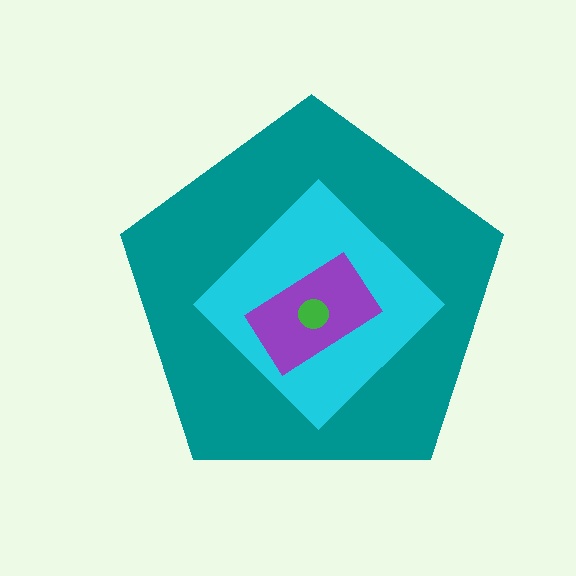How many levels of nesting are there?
4.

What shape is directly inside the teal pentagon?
The cyan diamond.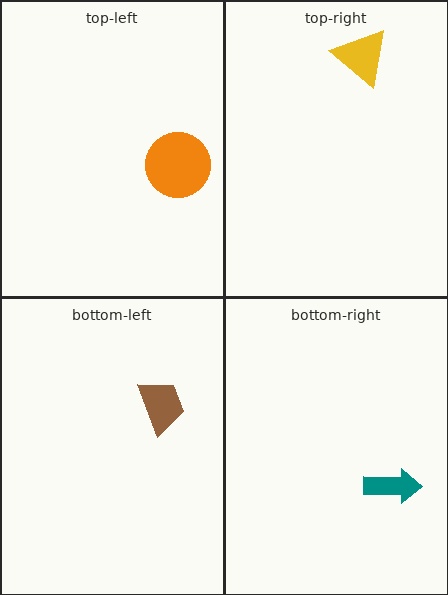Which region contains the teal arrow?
The bottom-right region.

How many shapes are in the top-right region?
1.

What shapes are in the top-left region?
The orange circle.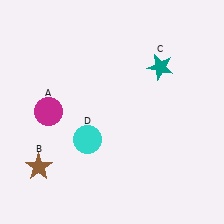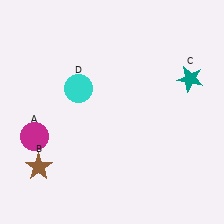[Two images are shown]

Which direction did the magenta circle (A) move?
The magenta circle (A) moved down.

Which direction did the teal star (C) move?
The teal star (C) moved right.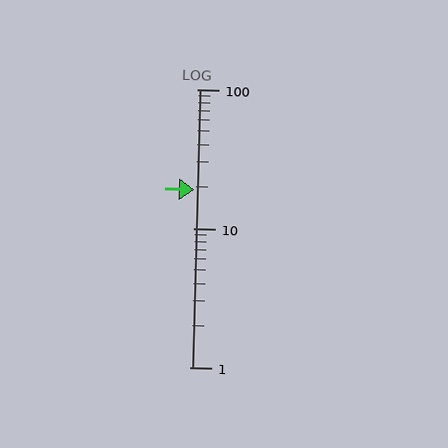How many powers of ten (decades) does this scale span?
The scale spans 2 decades, from 1 to 100.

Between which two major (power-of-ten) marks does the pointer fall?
The pointer is between 10 and 100.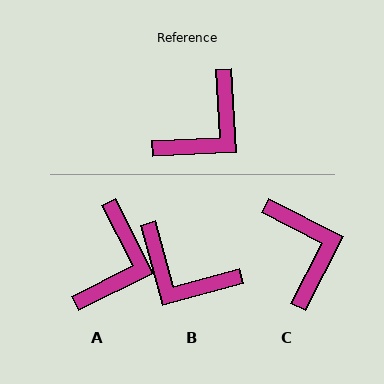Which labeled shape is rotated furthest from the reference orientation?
B, about 78 degrees away.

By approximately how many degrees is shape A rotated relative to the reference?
Approximately 24 degrees counter-clockwise.